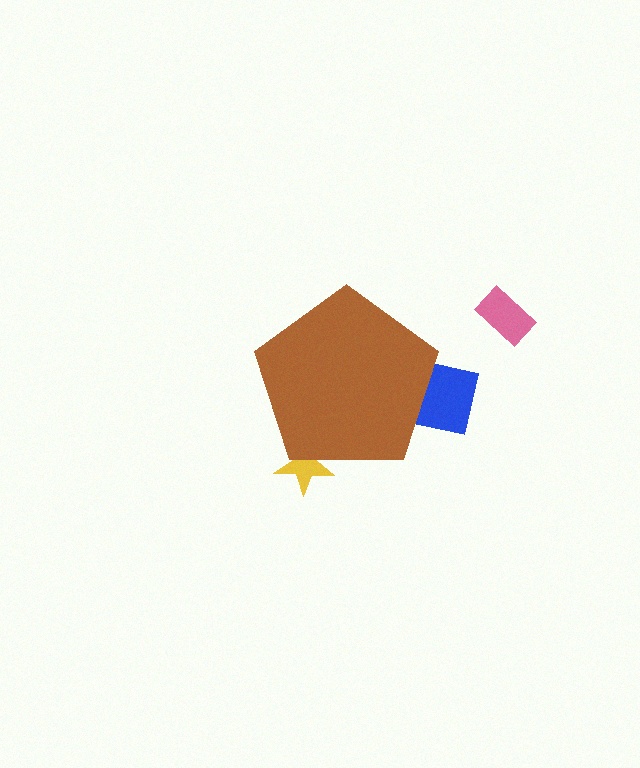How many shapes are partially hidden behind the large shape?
2 shapes are partially hidden.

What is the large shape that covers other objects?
A brown pentagon.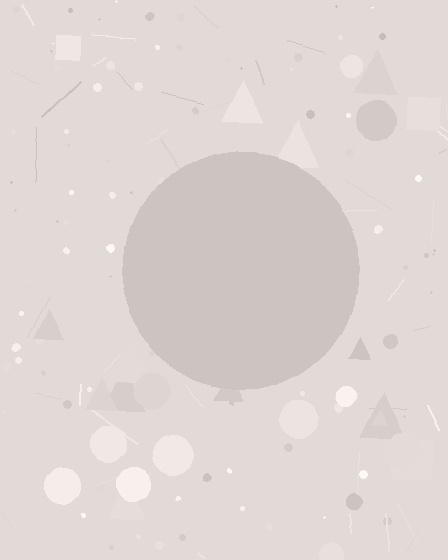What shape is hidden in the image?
A circle is hidden in the image.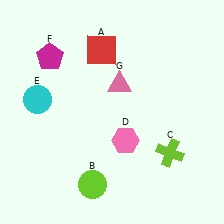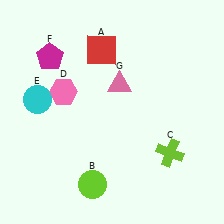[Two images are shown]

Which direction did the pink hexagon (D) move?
The pink hexagon (D) moved left.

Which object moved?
The pink hexagon (D) moved left.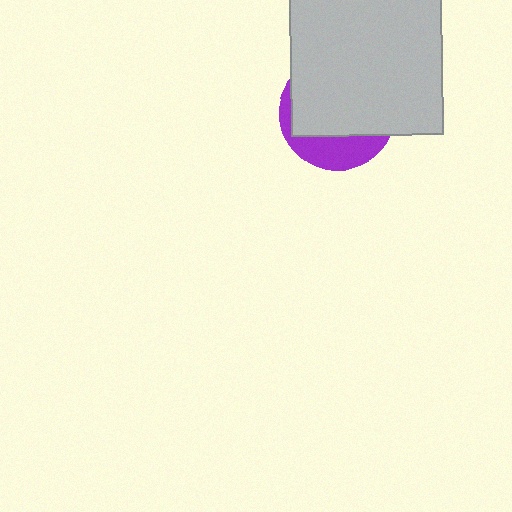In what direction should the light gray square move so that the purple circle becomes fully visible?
The light gray square should move up. That is the shortest direction to clear the overlap and leave the purple circle fully visible.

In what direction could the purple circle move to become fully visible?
The purple circle could move down. That would shift it out from behind the light gray square entirely.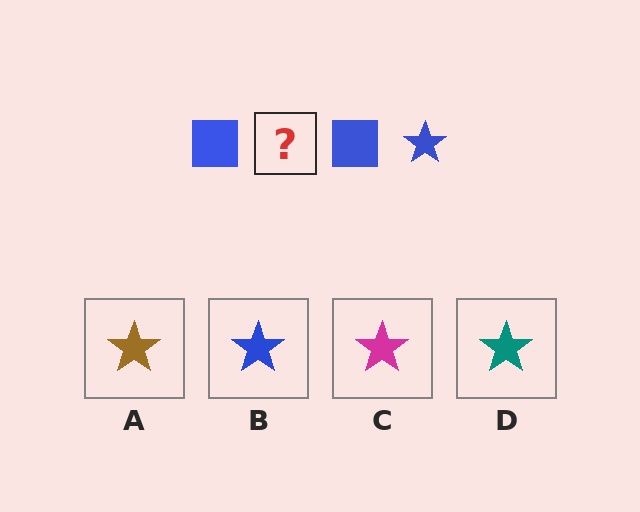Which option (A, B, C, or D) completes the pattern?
B.